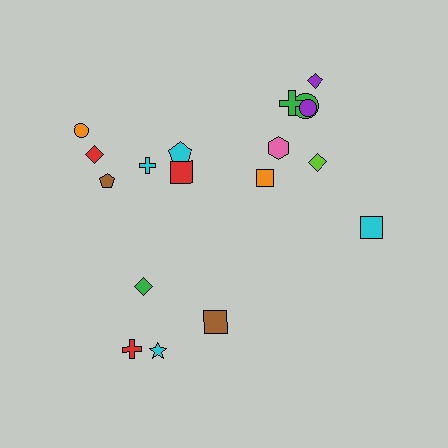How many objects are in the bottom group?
There are 4 objects.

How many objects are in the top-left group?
There are 6 objects.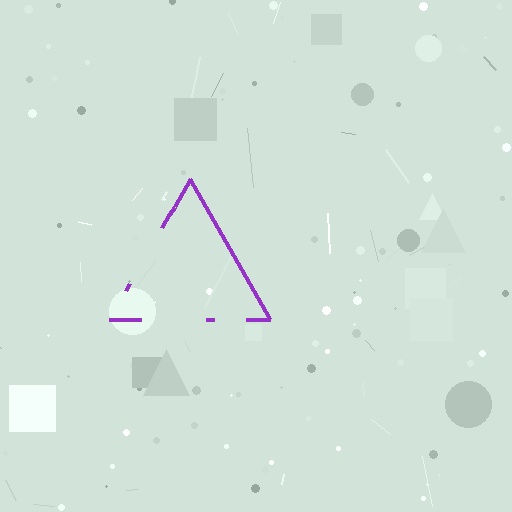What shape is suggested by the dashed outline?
The dashed outline suggests a triangle.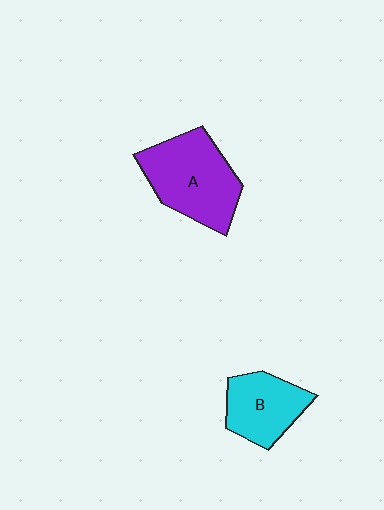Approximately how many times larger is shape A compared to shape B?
Approximately 1.5 times.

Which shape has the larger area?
Shape A (purple).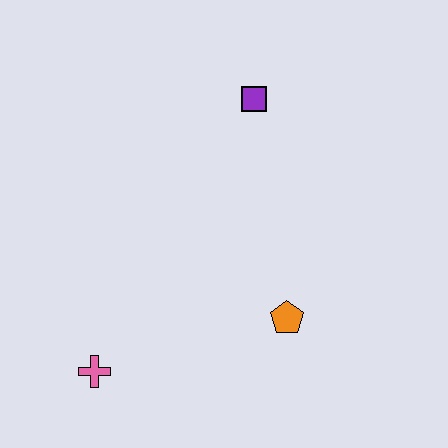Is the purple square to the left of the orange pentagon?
Yes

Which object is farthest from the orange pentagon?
The purple square is farthest from the orange pentagon.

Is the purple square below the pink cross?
No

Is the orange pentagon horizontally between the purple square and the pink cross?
No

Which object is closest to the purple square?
The orange pentagon is closest to the purple square.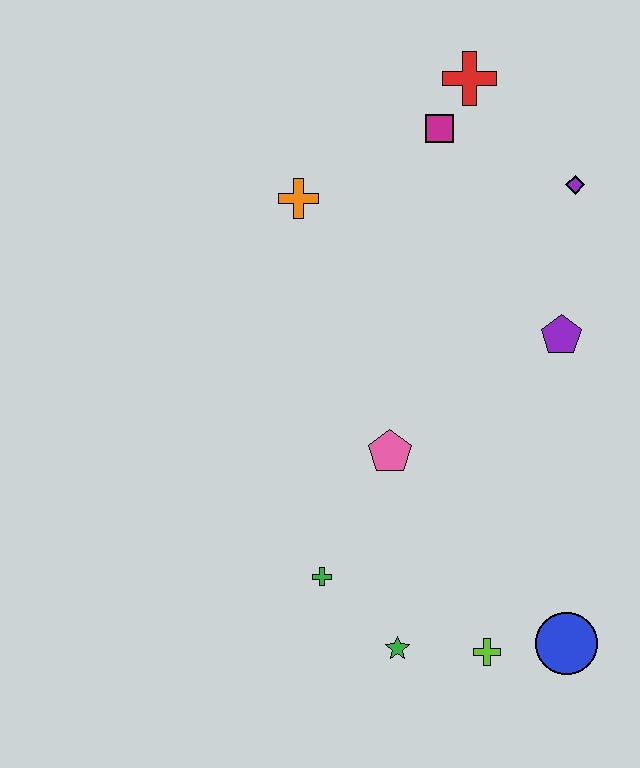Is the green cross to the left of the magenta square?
Yes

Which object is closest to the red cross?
The magenta square is closest to the red cross.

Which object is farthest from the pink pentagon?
The red cross is farthest from the pink pentagon.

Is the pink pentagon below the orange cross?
Yes